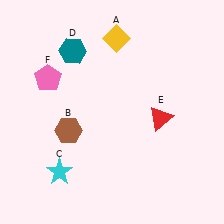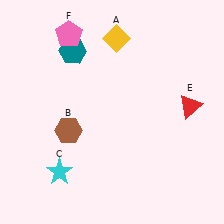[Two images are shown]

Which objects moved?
The objects that moved are: the red triangle (E), the pink pentagon (F).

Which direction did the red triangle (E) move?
The red triangle (E) moved right.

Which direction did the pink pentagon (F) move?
The pink pentagon (F) moved up.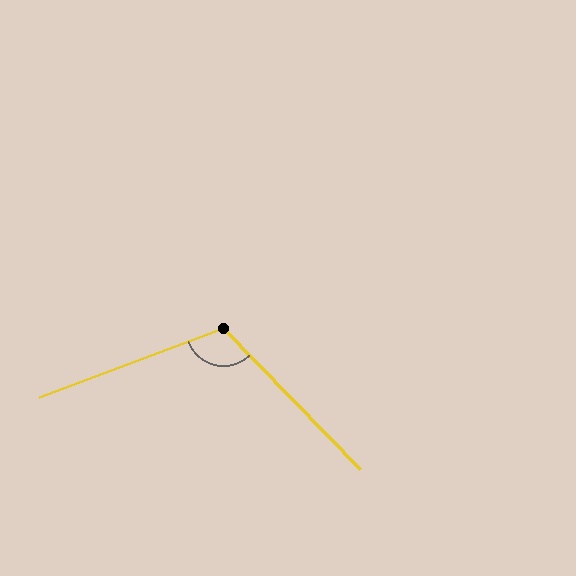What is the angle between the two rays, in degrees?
Approximately 114 degrees.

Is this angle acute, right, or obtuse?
It is obtuse.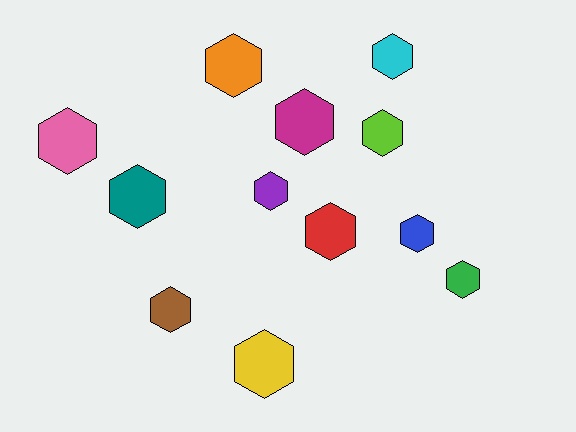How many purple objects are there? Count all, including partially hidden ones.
There is 1 purple object.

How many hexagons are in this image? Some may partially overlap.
There are 12 hexagons.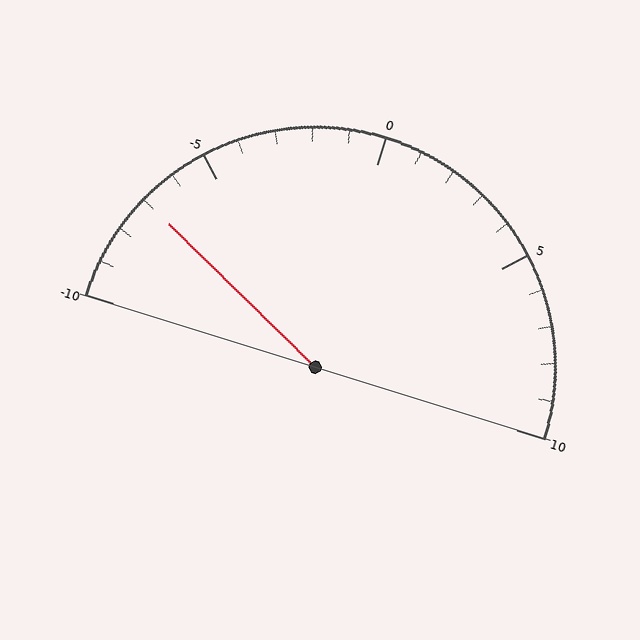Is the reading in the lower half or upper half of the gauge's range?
The reading is in the lower half of the range (-10 to 10).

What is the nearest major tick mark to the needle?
The nearest major tick mark is -5.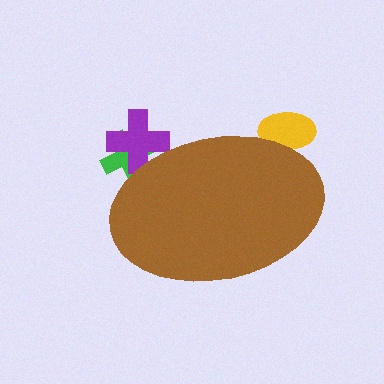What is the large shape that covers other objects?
A brown ellipse.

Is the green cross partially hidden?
Yes, the green cross is partially hidden behind the brown ellipse.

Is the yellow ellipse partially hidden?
Yes, the yellow ellipse is partially hidden behind the brown ellipse.